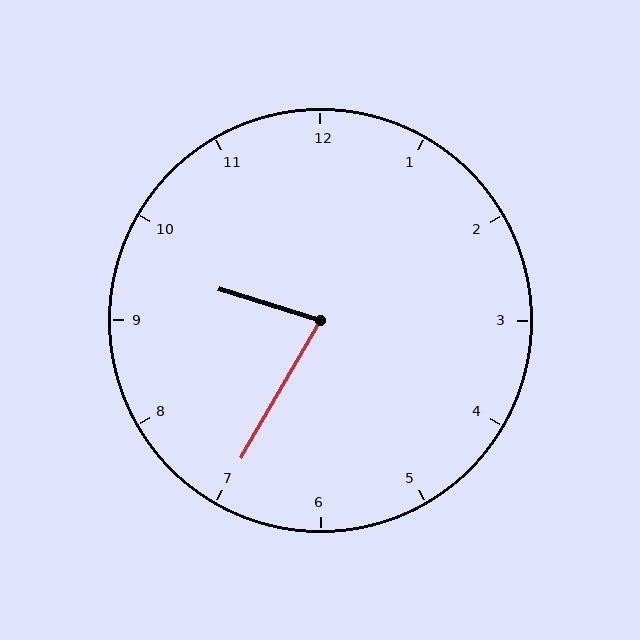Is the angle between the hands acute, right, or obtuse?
It is acute.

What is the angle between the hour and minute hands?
Approximately 78 degrees.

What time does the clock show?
9:35.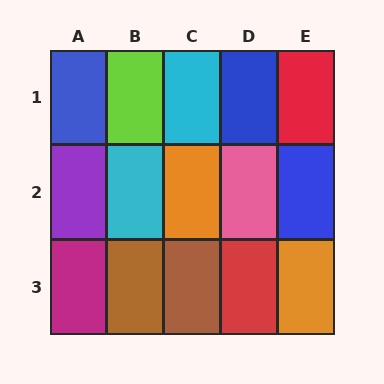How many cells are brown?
2 cells are brown.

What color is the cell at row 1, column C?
Cyan.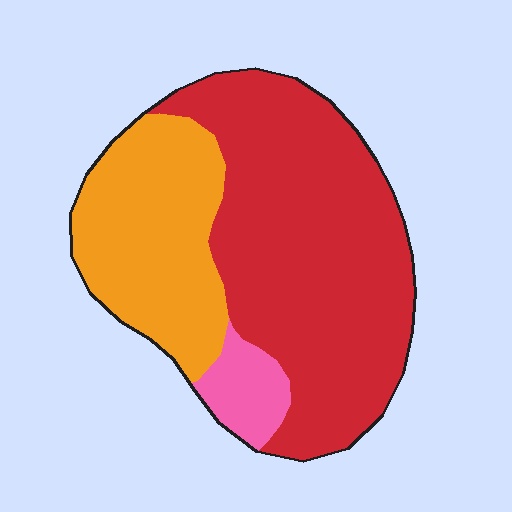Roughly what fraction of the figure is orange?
Orange covers around 30% of the figure.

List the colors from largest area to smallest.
From largest to smallest: red, orange, pink.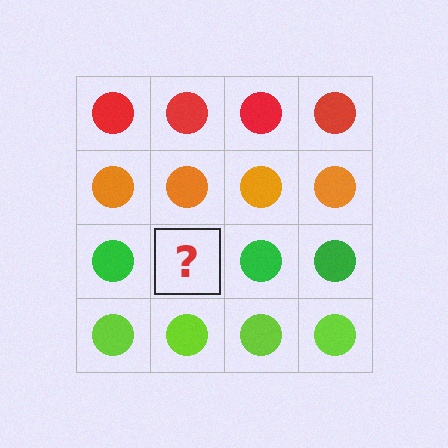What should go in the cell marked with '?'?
The missing cell should contain a green circle.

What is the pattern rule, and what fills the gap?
The rule is that each row has a consistent color. The gap should be filled with a green circle.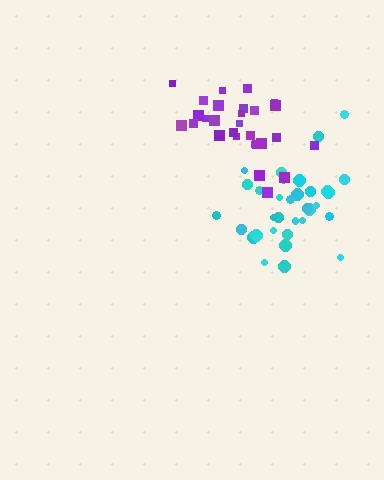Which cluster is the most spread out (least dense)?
Purple.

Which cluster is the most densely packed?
Cyan.